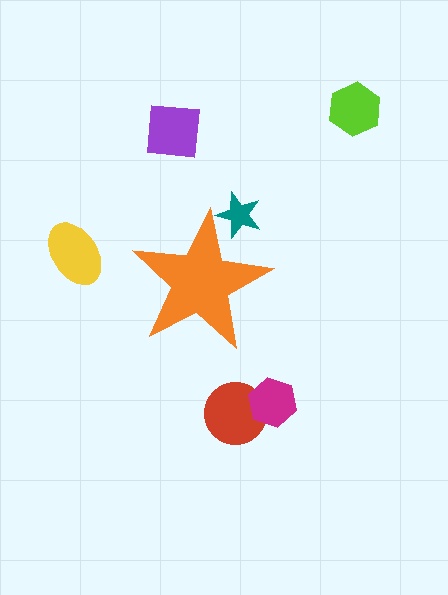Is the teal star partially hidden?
Yes, the teal star is partially hidden behind the orange star.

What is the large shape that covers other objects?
An orange star.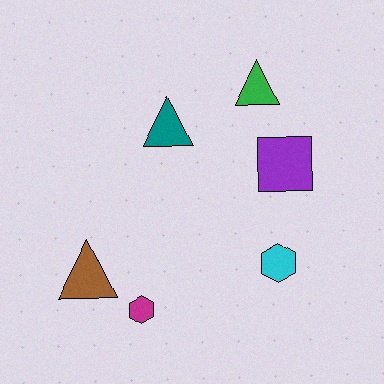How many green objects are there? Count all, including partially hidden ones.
There is 1 green object.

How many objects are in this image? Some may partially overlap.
There are 6 objects.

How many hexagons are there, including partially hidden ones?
There are 2 hexagons.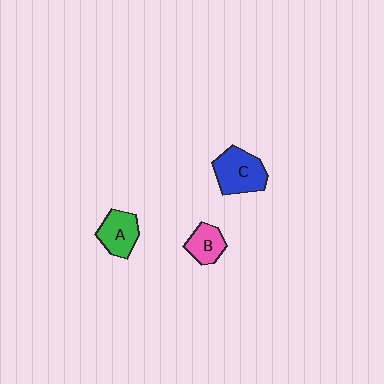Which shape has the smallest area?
Shape B (pink).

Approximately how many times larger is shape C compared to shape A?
Approximately 1.3 times.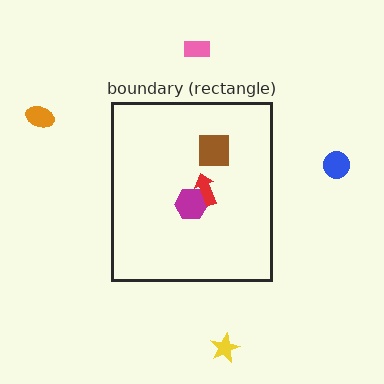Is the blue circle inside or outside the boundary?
Outside.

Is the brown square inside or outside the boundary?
Inside.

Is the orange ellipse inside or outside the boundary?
Outside.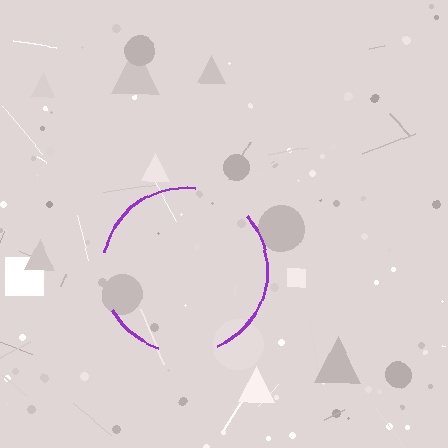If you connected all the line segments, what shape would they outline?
They would outline a circle.